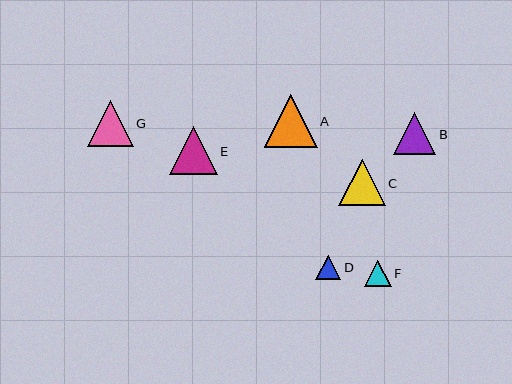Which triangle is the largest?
Triangle A is the largest with a size of approximately 53 pixels.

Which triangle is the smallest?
Triangle D is the smallest with a size of approximately 25 pixels.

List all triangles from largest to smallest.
From largest to smallest: A, E, C, G, B, F, D.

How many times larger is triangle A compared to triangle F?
Triangle A is approximately 2.0 times the size of triangle F.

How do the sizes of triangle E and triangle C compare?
Triangle E and triangle C are approximately the same size.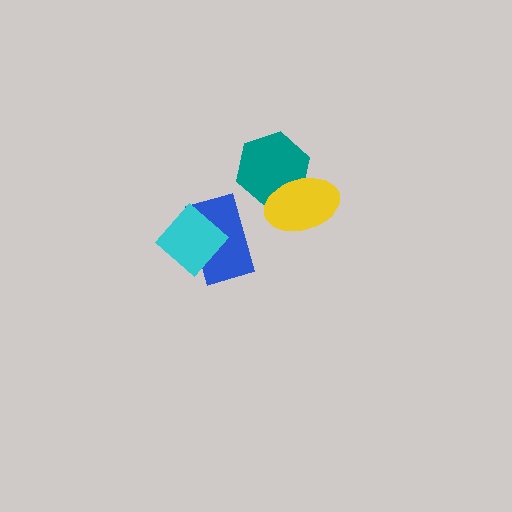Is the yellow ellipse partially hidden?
No, no other shape covers it.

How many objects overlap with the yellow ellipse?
1 object overlaps with the yellow ellipse.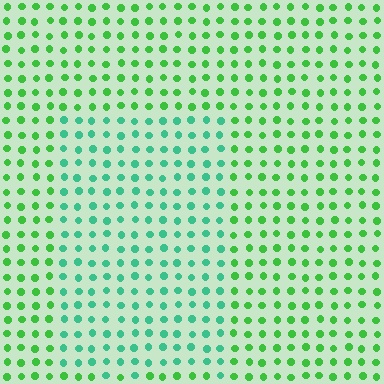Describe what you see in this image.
The image is filled with small green elements in a uniform arrangement. A rectangle-shaped region is visible where the elements are tinted to a slightly different hue, forming a subtle color boundary.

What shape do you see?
I see a rectangle.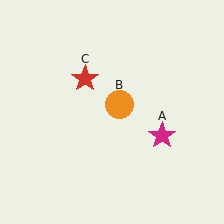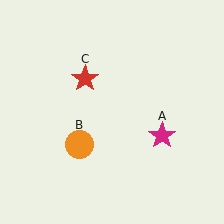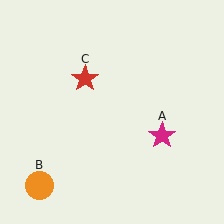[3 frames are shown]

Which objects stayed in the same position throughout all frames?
Magenta star (object A) and red star (object C) remained stationary.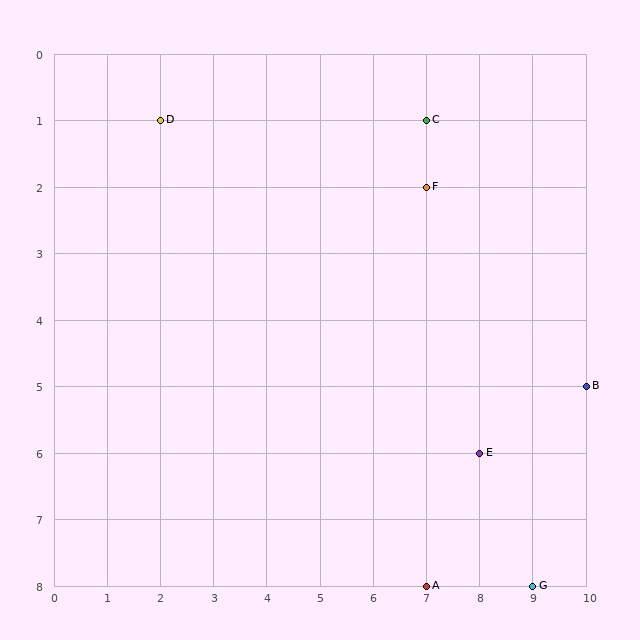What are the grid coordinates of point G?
Point G is at grid coordinates (9, 8).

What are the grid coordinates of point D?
Point D is at grid coordinates (2, 1).